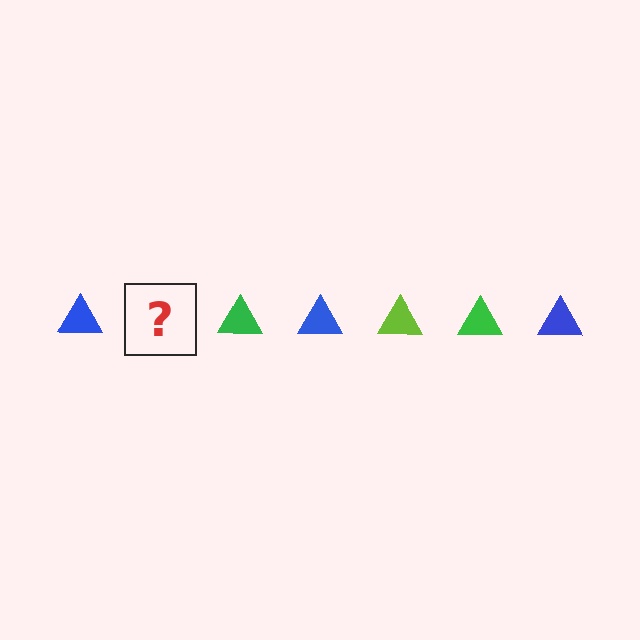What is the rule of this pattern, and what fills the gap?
The rule is that the pattern cycles through blue, lime, green triangles. The gap should be filled with a lime triangle.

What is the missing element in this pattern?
The missing element is a lime triangle.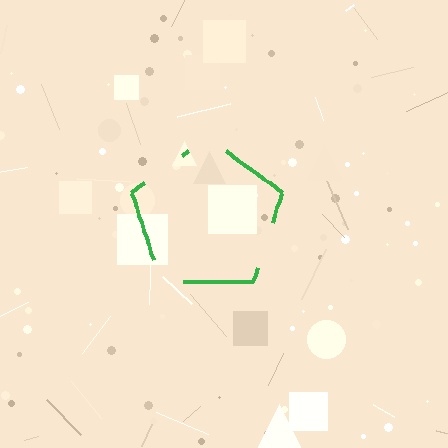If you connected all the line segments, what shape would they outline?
They would outline a pentagon.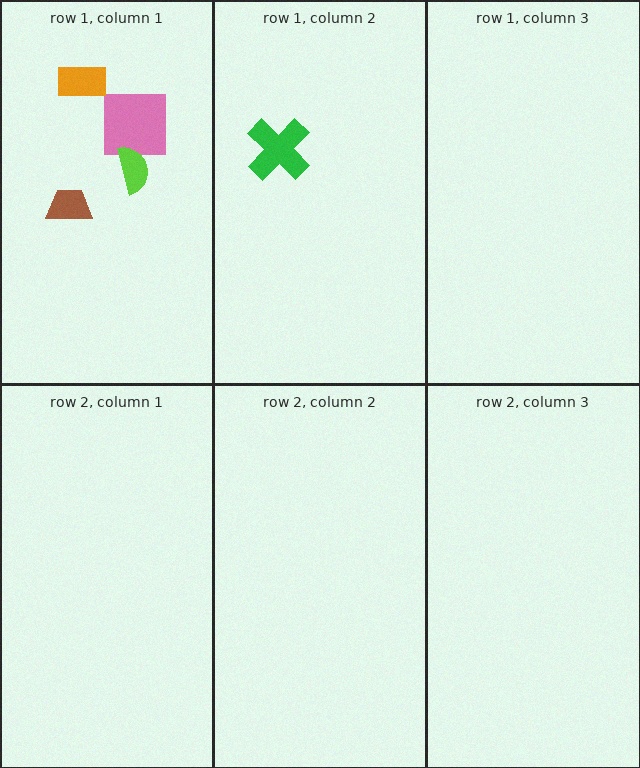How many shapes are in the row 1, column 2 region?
1.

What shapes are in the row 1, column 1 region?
The pink square, the brown trapezoid, the orange rectangle, the lime semicircle.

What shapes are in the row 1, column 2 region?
The green cross.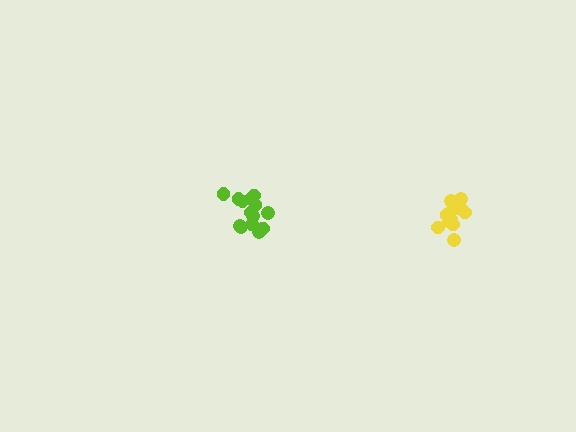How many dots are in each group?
Group 1: 14 dots, Group 2: 13 dots (27 total).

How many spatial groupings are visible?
There are 2 spatial groupings.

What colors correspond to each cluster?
The clusters are colored: lime, yellow.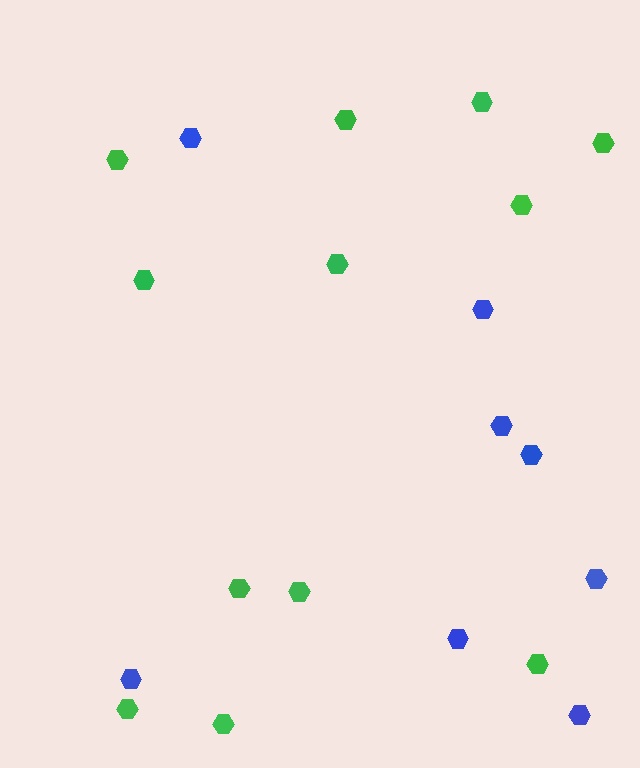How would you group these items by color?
There are 2 groups: one group of blue hexagons (8) and one group of green hexagons (12).